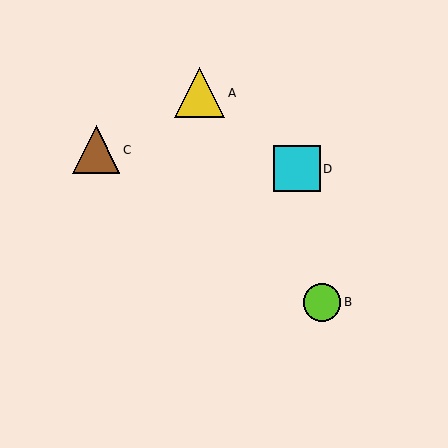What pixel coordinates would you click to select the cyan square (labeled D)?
Click at (297, 169) to select the cyan square D.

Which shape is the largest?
The yellow triangle (labeled A) is the largest.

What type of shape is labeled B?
Shape B is a lime circle.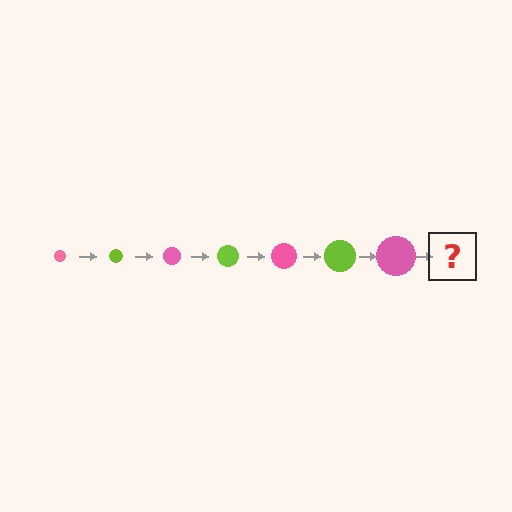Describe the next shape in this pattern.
It should be a lime circle, larger than the previous one.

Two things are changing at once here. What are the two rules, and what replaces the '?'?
The two rules are that the circle grows larger each step and the color cycles through pink and lime. The '?' should be a lime circle, larger than the previous one.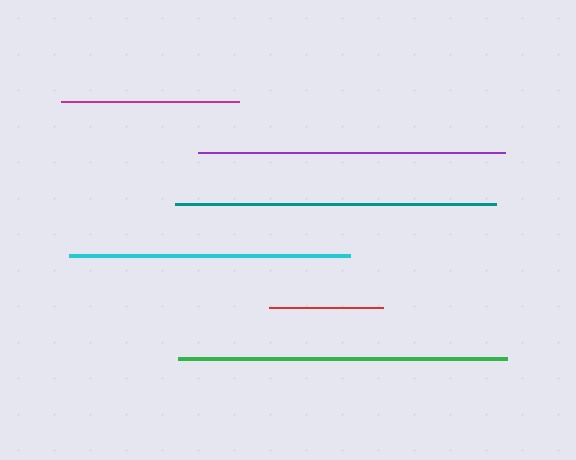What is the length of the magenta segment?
The magenta segment is approximately 179 pixels long.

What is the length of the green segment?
The green segment is approximately 329 pixels long.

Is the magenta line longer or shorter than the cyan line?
The cyan line is longer than the magenta line.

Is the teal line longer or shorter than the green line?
The green line is longer than the teal line.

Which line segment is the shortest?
The red line is the shortest at approximately 114 pixels.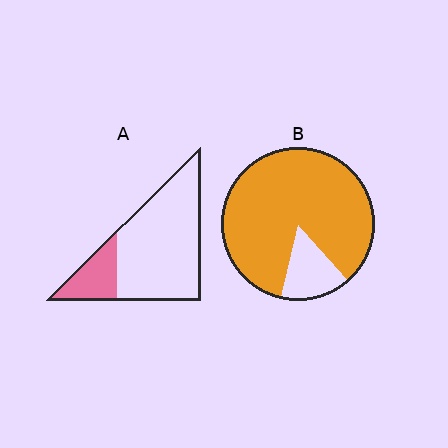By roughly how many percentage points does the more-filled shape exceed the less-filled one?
By roughly 65 percentage points (B over A).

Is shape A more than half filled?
No.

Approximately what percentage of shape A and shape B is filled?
A is approximately 20% and B is approximately 85%.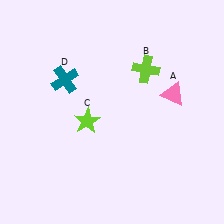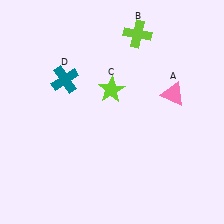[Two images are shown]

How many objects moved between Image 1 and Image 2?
2 objects moved between the two images.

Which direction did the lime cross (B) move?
The lime cross (B) moved up.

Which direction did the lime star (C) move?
The lime star (C) moved up.